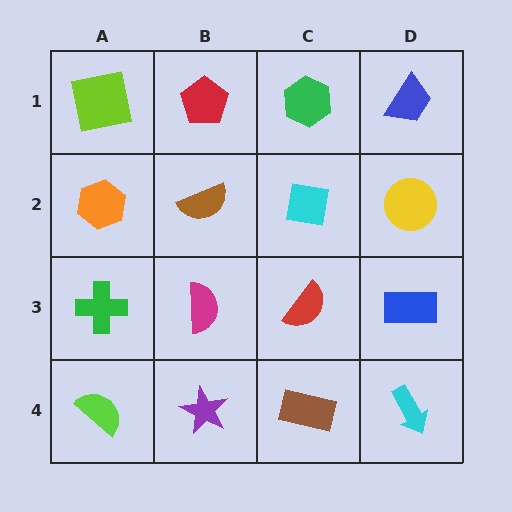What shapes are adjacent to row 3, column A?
An orange hexagon (row 2, column A), a lime semicircle (row 4, column A), a magenta semicircle (row 3, column B).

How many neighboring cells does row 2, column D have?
3.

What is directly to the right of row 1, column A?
A red pentagon.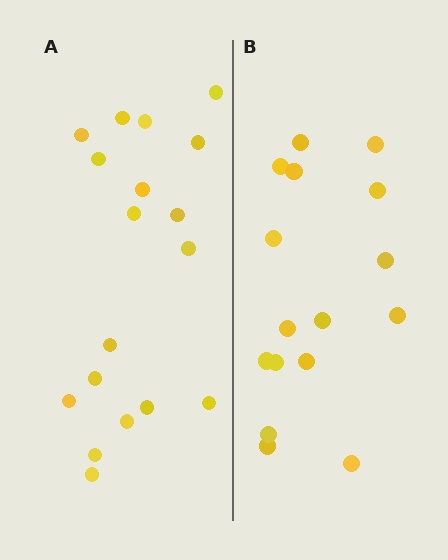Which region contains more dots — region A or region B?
Region A (the left region) has more dots.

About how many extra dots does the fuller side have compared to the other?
Region A has just a few more — roughly 2 or 3 more dots than region B.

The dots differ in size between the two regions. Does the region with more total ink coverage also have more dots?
No. Region B has more total ink coverage because its dots are larger, but region A actually contains more individual dots. Total area can be misleading — the number of items is what matters here.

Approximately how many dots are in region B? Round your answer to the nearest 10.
About 20 dots. (The exact count is 16, which rounds to 20.)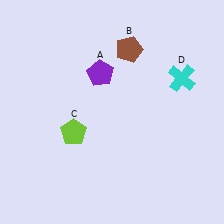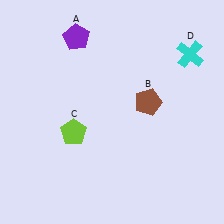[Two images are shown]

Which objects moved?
The objects that moved are: the purple pentagon (A), the brown pentagon (B), the cyan cross (D).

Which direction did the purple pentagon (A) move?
The purple pentagon (A) moved up.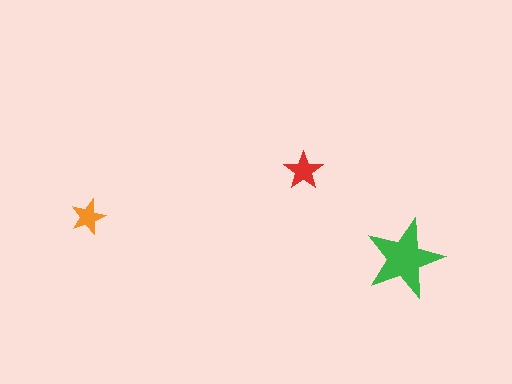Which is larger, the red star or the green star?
The green one.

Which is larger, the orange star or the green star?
The green one.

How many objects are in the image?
There are 3 objects in the image.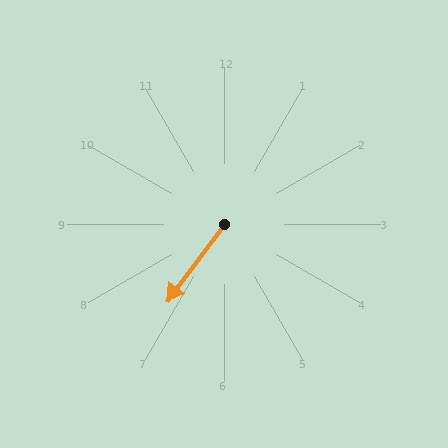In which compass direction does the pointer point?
Southwest.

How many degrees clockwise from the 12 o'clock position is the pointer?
Approximately 217 degrees.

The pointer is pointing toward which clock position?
Roughly 7 o'clock.